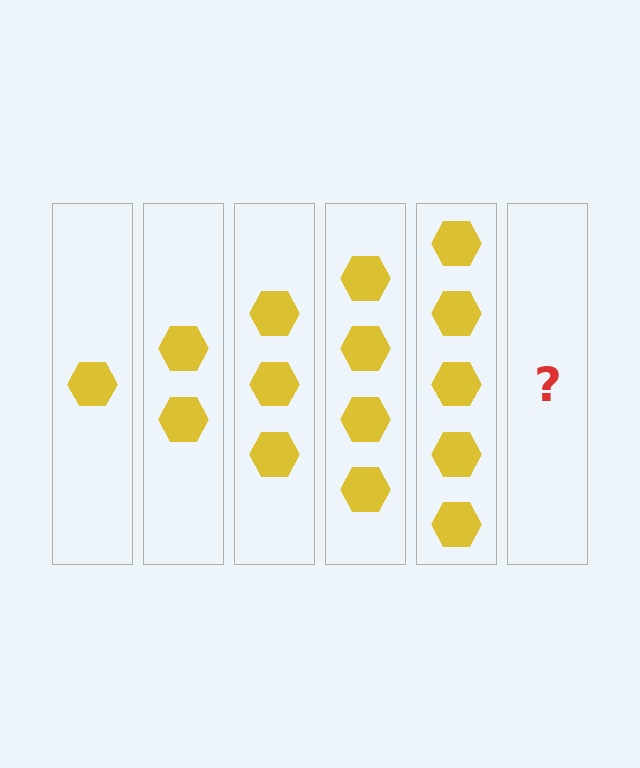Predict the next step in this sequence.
The next step is 6 hexagons.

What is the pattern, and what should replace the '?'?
The pattern is that each step adds one more hexagon. The '?' should be 6 hexagons.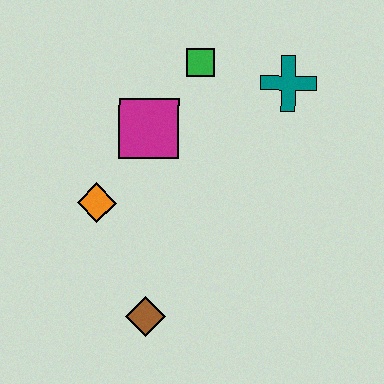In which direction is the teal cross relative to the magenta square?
The teal cross is to the right of the magenta square.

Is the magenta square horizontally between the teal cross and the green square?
No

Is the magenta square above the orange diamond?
Yes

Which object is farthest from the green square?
The brown diamond is farthest from the green square.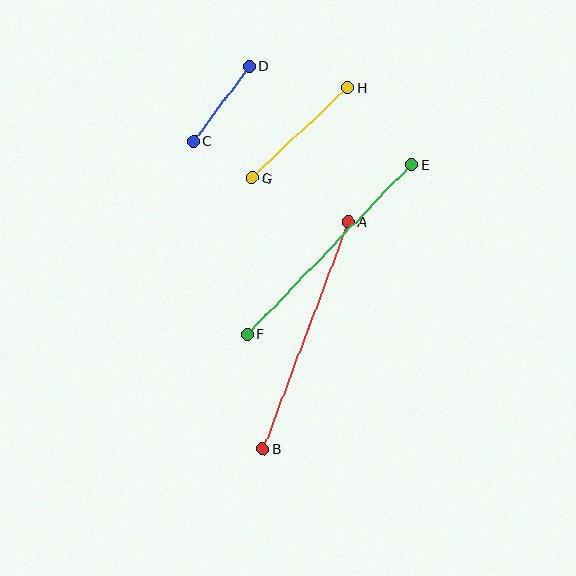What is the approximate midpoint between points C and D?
The midpoint is at approximately (222, 104) pixels.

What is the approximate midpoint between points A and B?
The midpoint is at approximately (306, 335) pixels.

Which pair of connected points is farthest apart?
Points A and B are farthest apart.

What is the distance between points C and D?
The distance is approximately 94 pixels.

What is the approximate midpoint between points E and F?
The midpoint is at approximately (329, 249) pixels.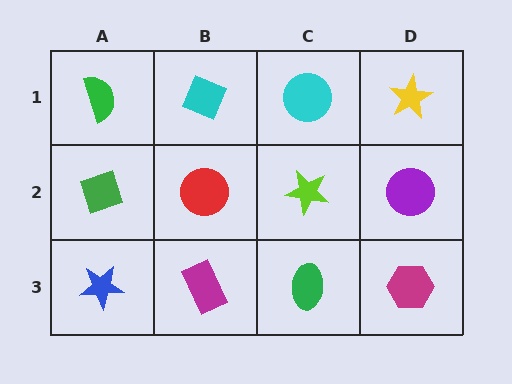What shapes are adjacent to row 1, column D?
A purple circle (row 2, column D), a cyan circle (row 1, column C).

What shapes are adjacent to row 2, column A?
A green semicircle (row 1, column A), a blue star (row 3, column A), a red circle (row 2, column B).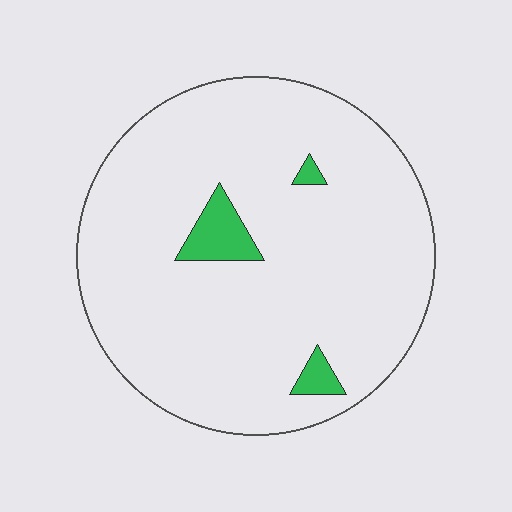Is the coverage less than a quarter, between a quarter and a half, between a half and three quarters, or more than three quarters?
Less than a quarter.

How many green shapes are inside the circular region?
3.